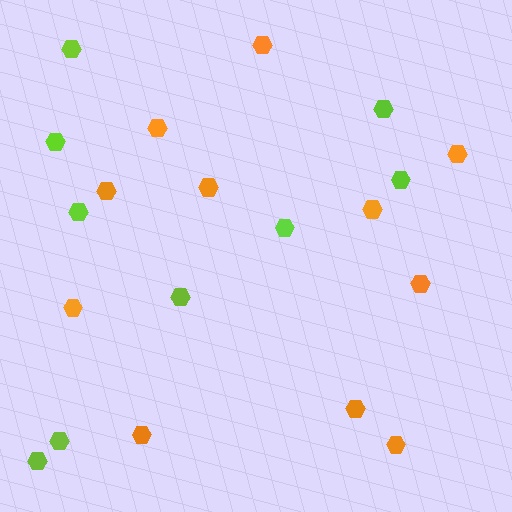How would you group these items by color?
There are 2 groups: one group of lime hexagons (9) and one group of orange hexagons (11).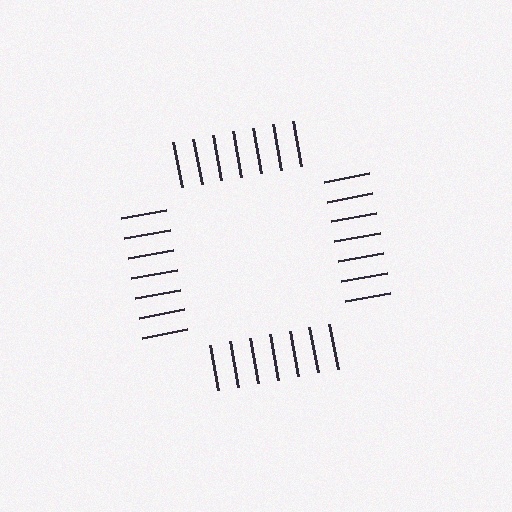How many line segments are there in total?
28 — 7 along each of the 4 edges.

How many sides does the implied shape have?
4 sides — the line-ends trace a square.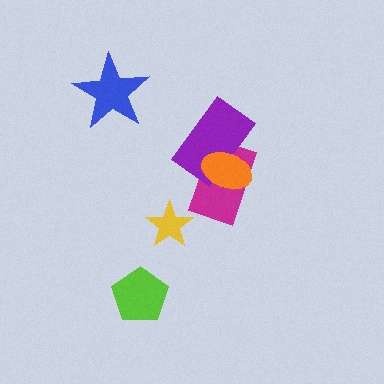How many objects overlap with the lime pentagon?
0 objects overlap with the lime pentagon.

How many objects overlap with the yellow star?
0 objects overlap with the yellow star.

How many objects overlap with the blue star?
0 objects overlap with the blue star.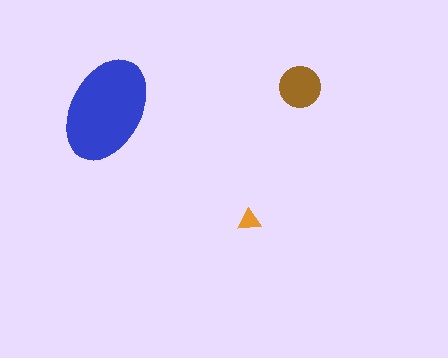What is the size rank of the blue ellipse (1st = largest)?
1st.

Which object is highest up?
The brown circle is topmost.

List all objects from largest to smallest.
The blue ellipse, the brown circle, the orange triangle.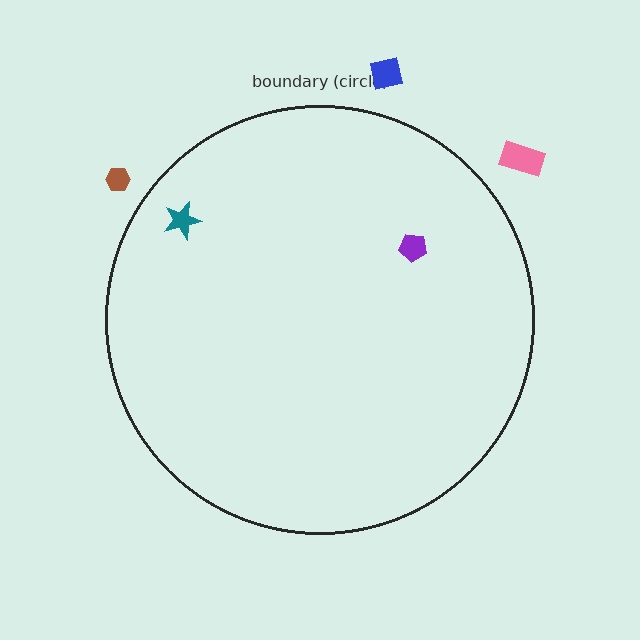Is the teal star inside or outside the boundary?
Inside.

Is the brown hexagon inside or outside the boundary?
Outside.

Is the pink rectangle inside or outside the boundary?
Outside.